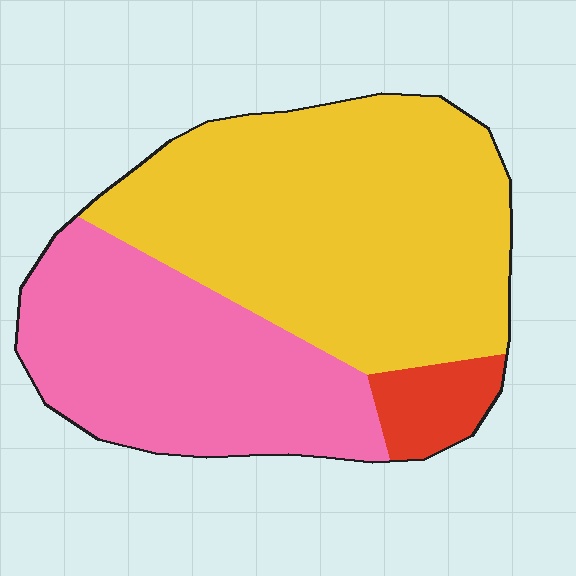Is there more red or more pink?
Pink.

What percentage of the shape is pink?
Pink takes up about three eighths (3/8) of the shape.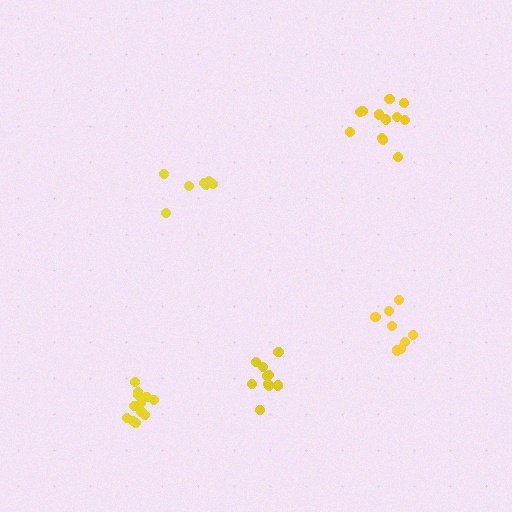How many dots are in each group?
Group 1: 12 dots, Group 2: 7 dots, Group 3: 8 dots, Group 4: 10 dots, Group 5: 13 dots (50 total).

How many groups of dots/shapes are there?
There are 5 groups.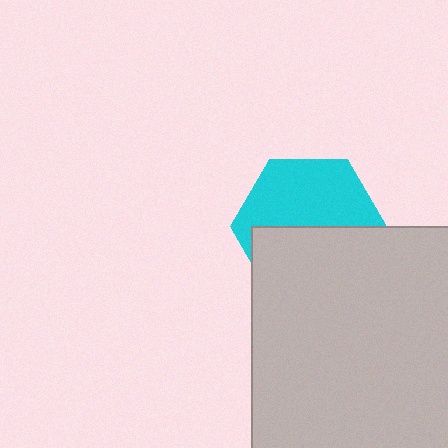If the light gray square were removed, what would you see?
You would see the complete cyan hexagon.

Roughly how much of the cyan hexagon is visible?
About half of it is visible (roughly 51%).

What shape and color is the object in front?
The object in front is a light gray square.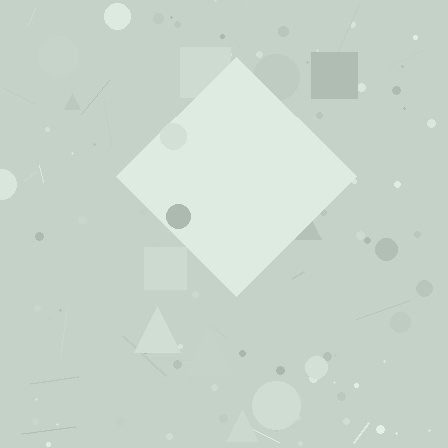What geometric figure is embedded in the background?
A diamond is embedded in the background.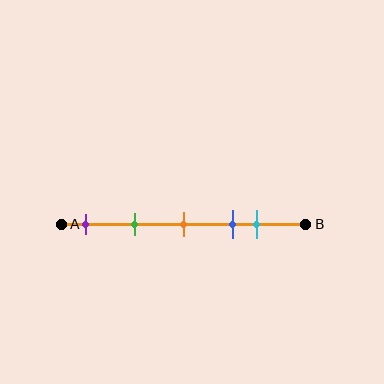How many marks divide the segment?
There are 5 marks dividing the segment.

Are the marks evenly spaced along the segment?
No, the marks are not evenly spaced.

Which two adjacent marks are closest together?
The blue and cyan marks are the closest adjacent pair.